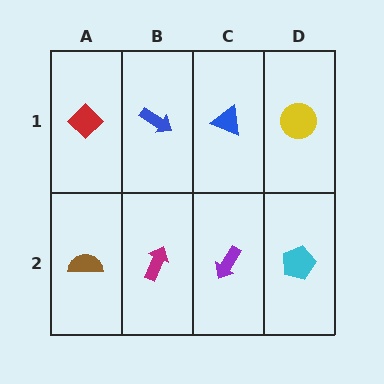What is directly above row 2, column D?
A yellow circle.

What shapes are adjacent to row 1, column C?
A purple arrow (row 2, column C), a blue arrow (row 1, column B), a yellow circle (row 1, column D).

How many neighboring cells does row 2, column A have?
2.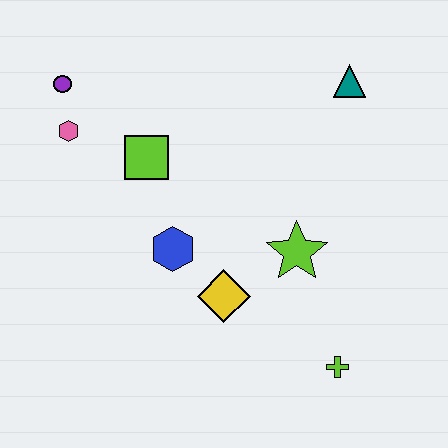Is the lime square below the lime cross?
No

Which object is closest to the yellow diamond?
The blue hexagon is closest to the yellow diamond.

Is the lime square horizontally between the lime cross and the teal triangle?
No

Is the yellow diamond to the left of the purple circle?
No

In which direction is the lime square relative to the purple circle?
The lime square is to the right of the purple circle.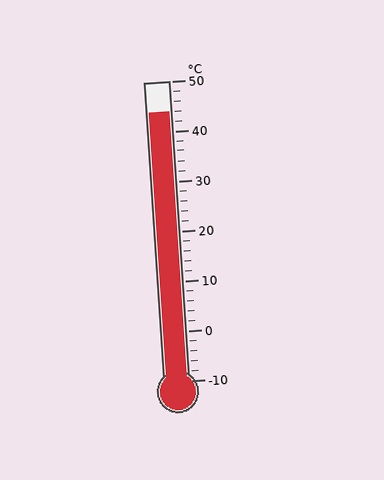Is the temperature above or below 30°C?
The temperature is above 30°C.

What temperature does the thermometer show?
The thermometer shows approximately 44°C.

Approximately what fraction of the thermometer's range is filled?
The thermometer is filled to approximately 90% of its range.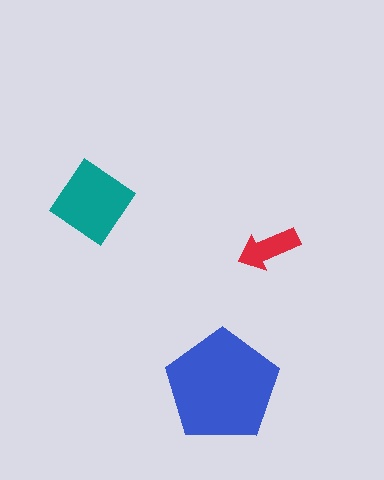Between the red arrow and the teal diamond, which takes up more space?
The teal diamond.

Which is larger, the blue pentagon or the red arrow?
The blue pentagon.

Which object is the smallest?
The red arrow.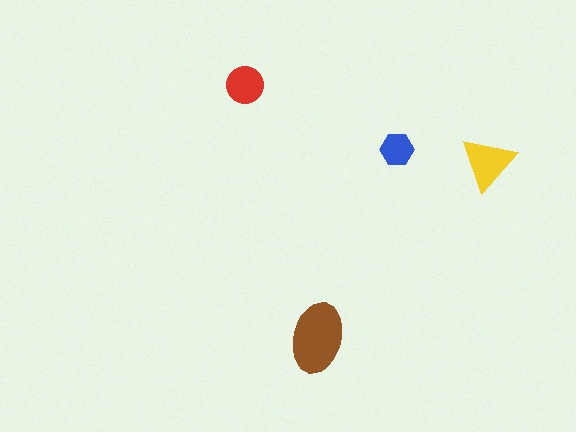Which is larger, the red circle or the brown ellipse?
The brown ellipse.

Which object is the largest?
The brown ellipse.